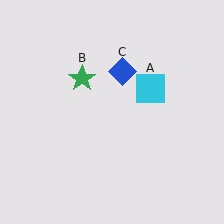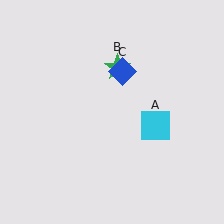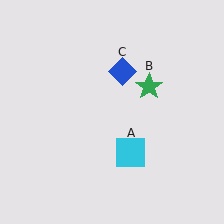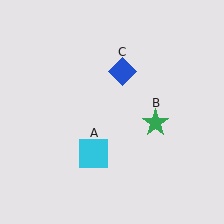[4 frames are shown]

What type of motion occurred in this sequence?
The cyan square (object A), green star (object B) rotated clockwise around the center of the scene.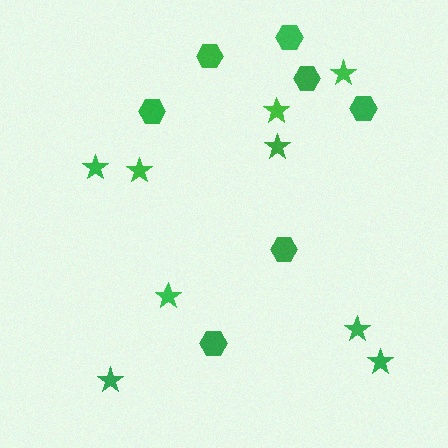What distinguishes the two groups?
There are 2 groups: one group of hexagons (7) and one group of stars (9).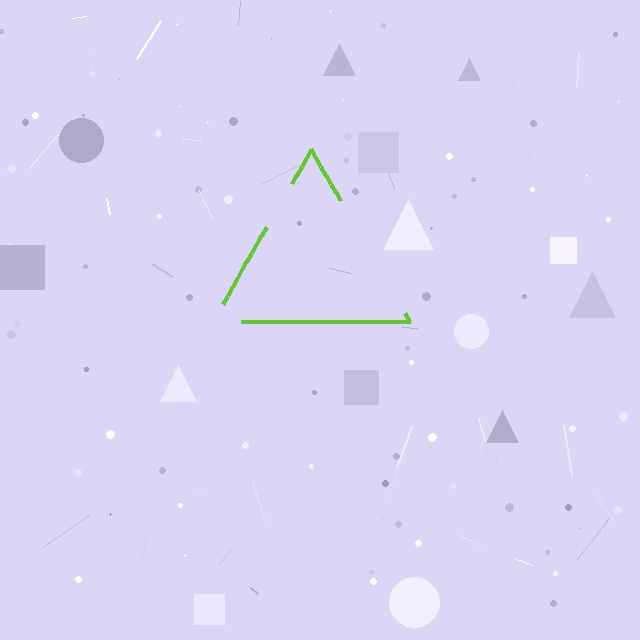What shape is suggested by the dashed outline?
The dashed outline suggests a triangle.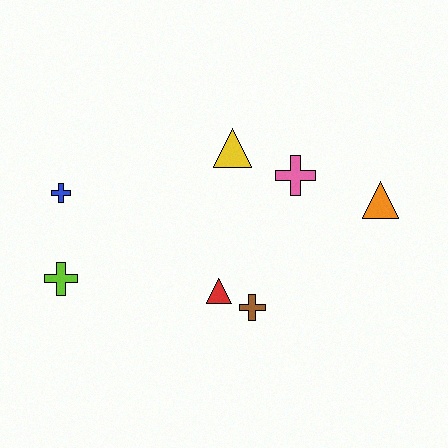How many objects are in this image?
There are 7 objects.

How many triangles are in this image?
There are 3 triangles.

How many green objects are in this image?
There are no green objects.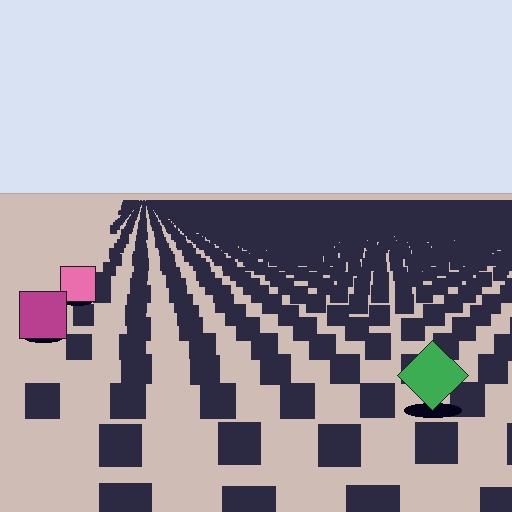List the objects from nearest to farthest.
From nearest to farthest: the green diamond, the magenta square, the pink square.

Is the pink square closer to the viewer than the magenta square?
No. The magenta square is closer — you can tell from the texture gradient: the ground texture is coarser near it.